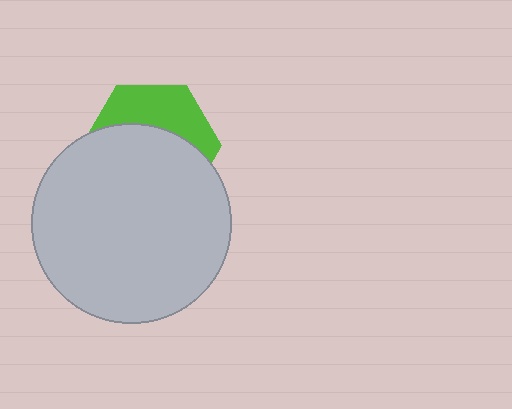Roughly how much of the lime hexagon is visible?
A small part of it is visible (roughly 37%).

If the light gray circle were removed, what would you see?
You would see the complete lime hexagon.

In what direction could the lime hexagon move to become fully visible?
The lime hexagon could move up. That would shift it out from behind the light gray circle entirely.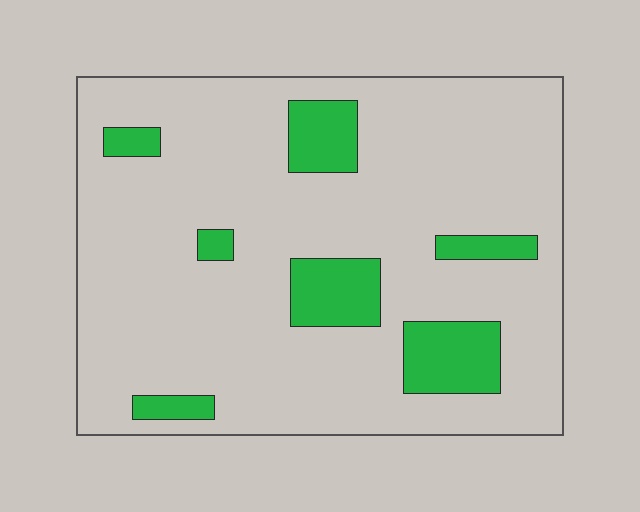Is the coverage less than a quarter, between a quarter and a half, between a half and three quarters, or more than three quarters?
Less than a quarter.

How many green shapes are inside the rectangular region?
7.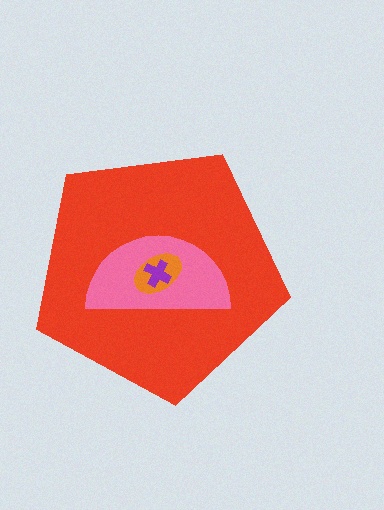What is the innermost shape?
The purple cross.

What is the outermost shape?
The red pentagon.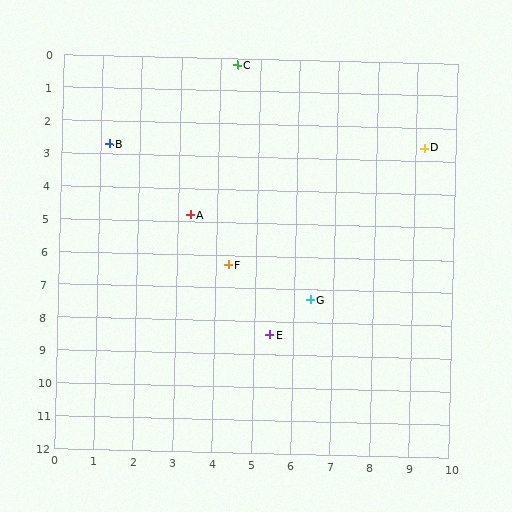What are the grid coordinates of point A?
Point A is at approximately (3.3, 4.8).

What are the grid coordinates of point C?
Point C is at approximately (4.4, 0.2).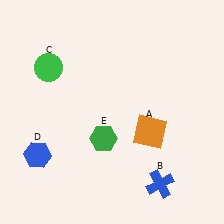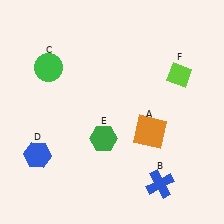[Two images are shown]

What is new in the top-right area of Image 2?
A lime diamond (F) was added in the top-right area of Image 2.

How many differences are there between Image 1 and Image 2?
There is 1 difference between the two images.